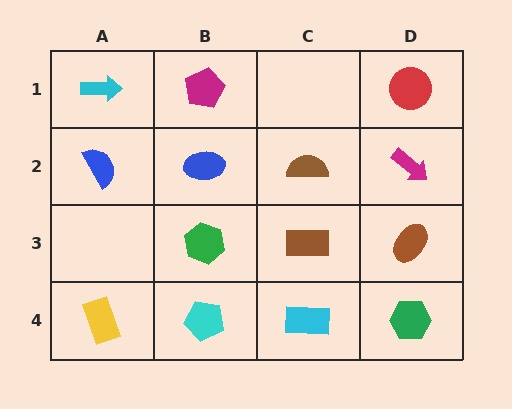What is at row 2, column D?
A magenta arrow.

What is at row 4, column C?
A cyan rectangle.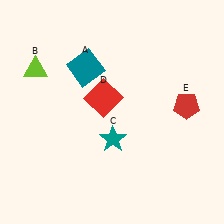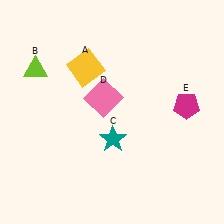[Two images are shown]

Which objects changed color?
A changed from teal to yellow. D changed from red to pink. E changed from red to magenta.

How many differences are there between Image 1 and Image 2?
There are 3 differences between the two images.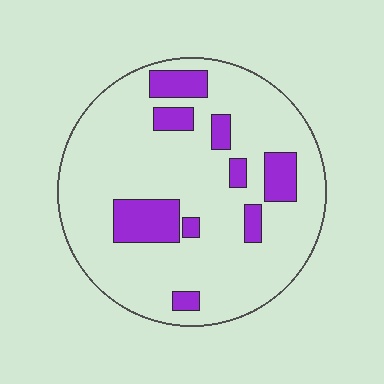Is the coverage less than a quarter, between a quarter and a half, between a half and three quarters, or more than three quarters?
Less than a quarter.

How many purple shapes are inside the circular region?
9.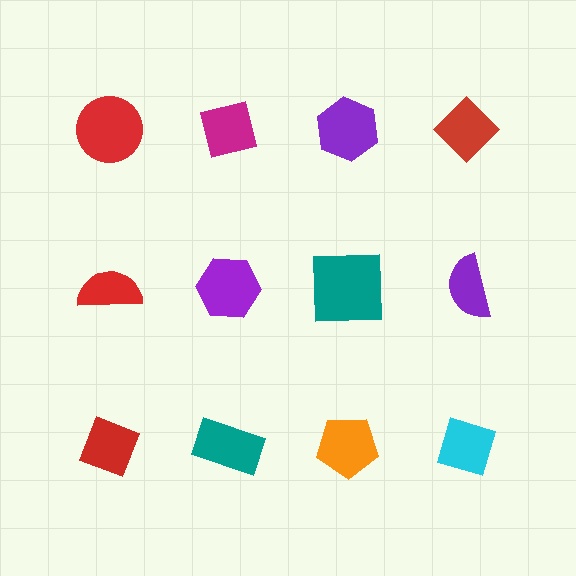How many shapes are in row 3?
4 shapes.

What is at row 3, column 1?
A red diamond.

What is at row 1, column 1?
A red circle.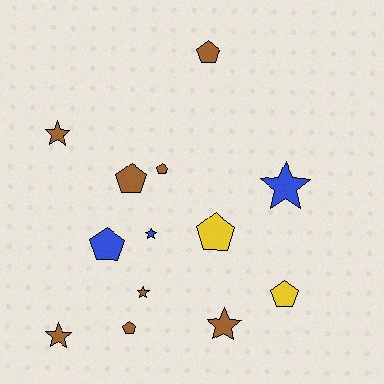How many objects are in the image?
There are 13 objects.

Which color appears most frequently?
Brown, with 8 objects.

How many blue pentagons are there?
There is 1 blue pentagon.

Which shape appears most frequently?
Pentagon, with 7 objects.